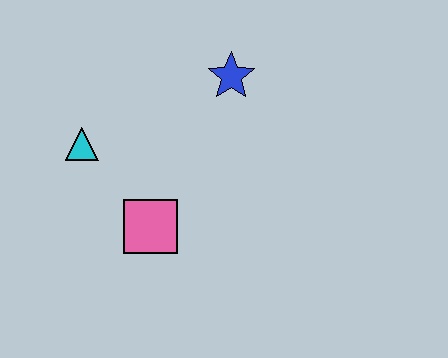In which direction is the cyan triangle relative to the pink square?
The cyan triangle is above the pink square.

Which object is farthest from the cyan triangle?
The blue star is farthest from the cyan triangle.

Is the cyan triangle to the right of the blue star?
No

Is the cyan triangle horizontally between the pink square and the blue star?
No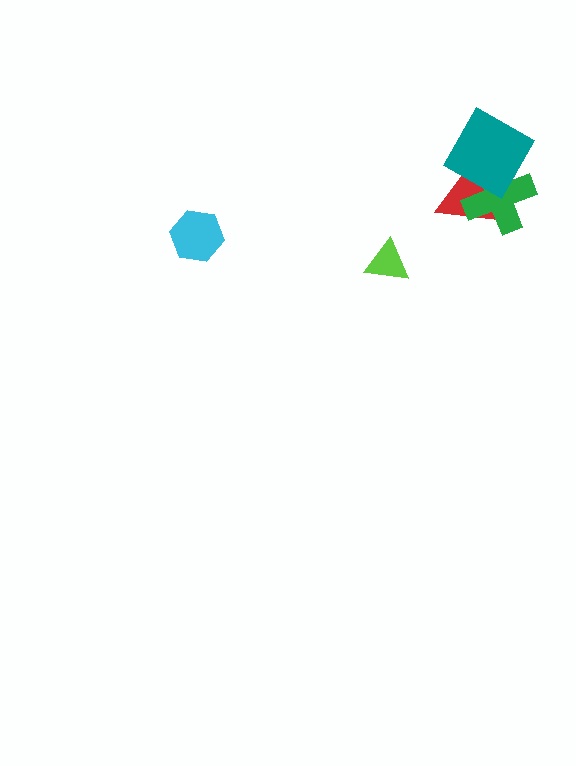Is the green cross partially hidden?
Yes, it is partially covered by another shape.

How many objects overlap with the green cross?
2 objects overlap with the green cross.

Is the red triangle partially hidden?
Yes, it is partially covered by another shape.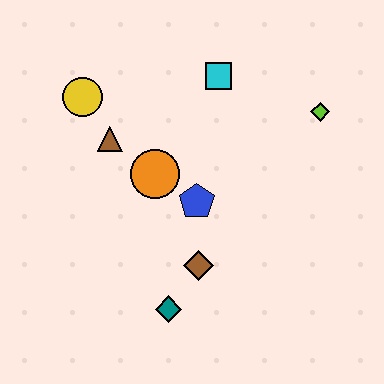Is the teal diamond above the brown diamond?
No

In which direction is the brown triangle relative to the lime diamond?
The brown triangle is to the left of the lime diamond.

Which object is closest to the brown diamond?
The teal diamond is closest to the brown diamond.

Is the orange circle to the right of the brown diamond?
No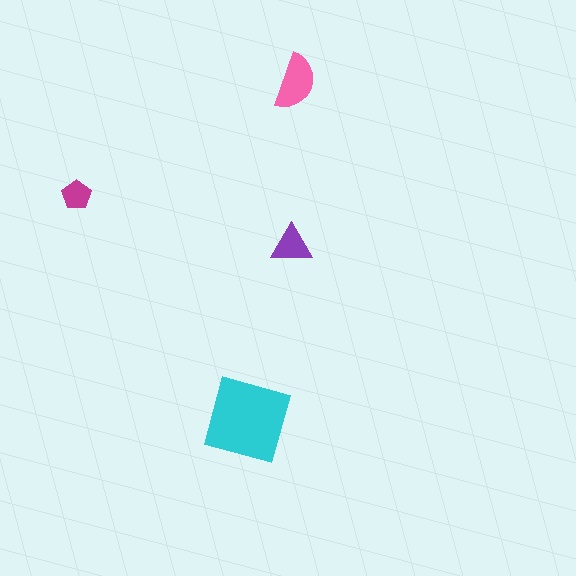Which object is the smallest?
The magenta pentagon.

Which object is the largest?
The cyan diamond.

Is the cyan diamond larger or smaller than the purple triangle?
Larger.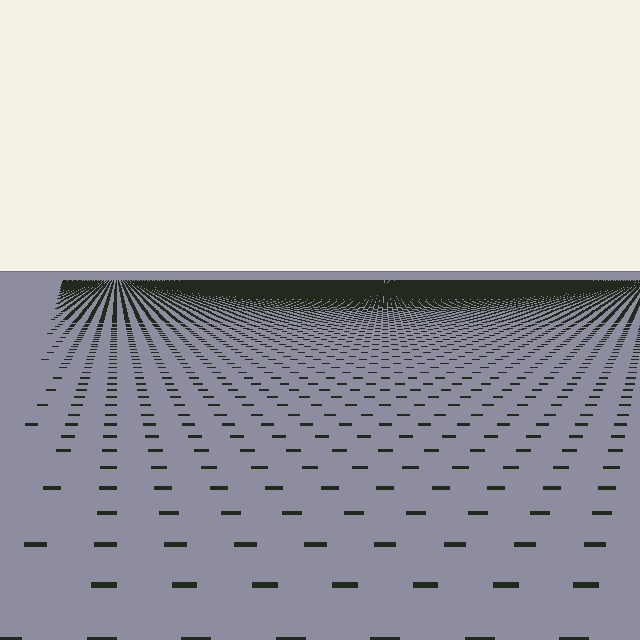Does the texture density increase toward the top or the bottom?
Density increases toward the top.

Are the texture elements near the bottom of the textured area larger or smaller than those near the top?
Larger. Near the bottom, elements are closer to the viewer and appear at a bigger on-screen size.